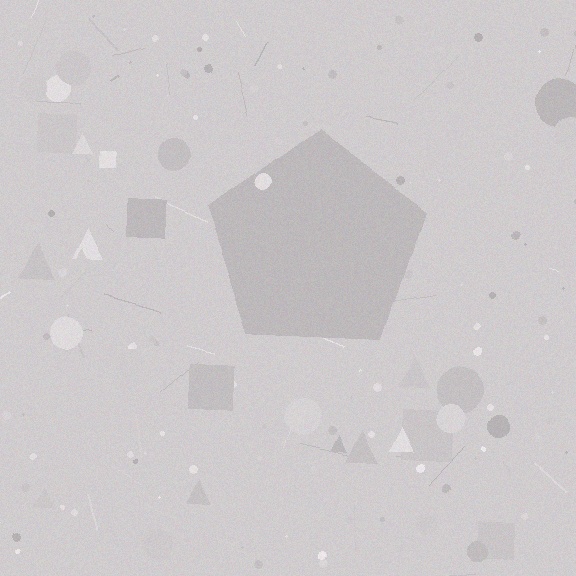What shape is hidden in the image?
A pentagon is hidden in the image.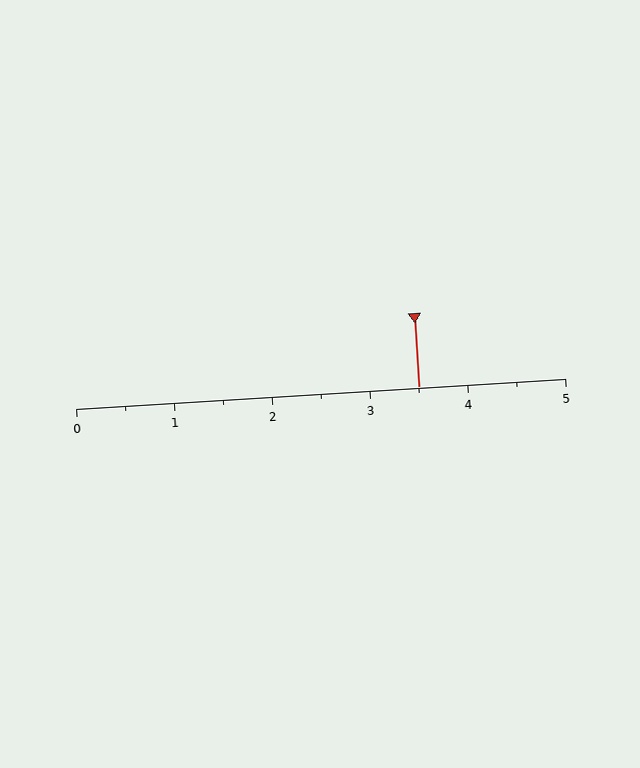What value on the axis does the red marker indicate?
The marker indicates approximately 3.5.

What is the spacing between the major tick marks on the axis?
The major ticks are spaced 1 apart.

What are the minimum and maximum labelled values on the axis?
The axis runs from 0 to 5.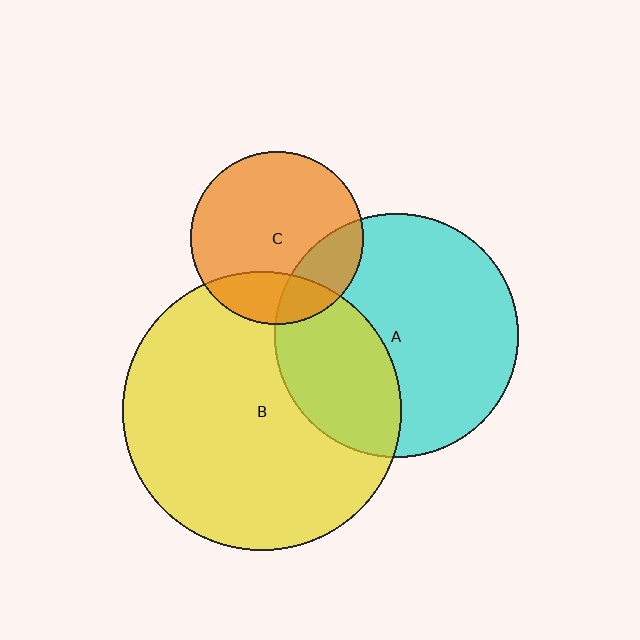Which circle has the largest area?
Circle B (yellow).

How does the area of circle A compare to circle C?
Approximately 2.0 times.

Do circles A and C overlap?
Yes.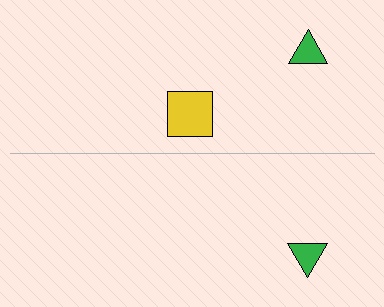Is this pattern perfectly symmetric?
No, the pattern is not perfectly symmetric. A yellow square is missing from the bottom side.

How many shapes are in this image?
There are 3 shapes in this image.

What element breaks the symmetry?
A yellow square is missing from the bottom side.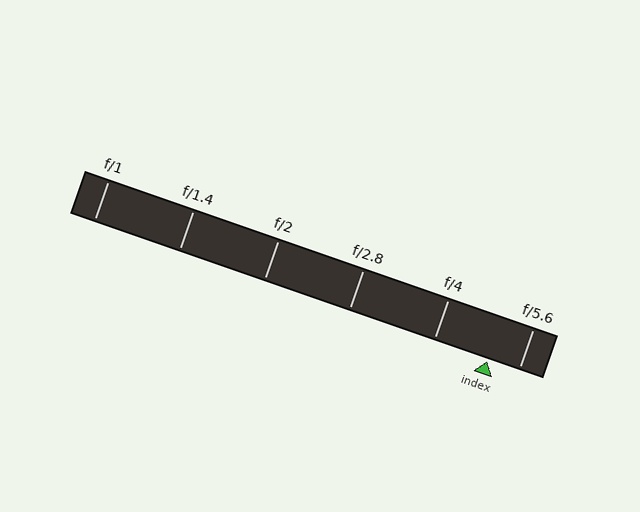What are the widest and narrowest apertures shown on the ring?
The widest aperture shown is f/1 and the narrowest is f/5.6.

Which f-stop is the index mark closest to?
The index mark is closest to f/5.6.